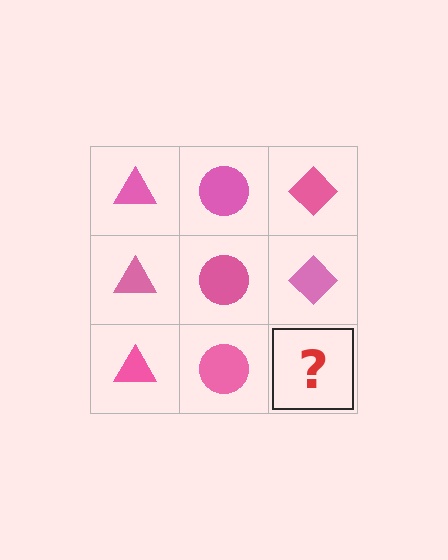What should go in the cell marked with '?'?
The missing cell should contain a pink diamond.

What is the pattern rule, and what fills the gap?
The rule is that each column has a consistent shape. The gap should be filled with a pink diamond.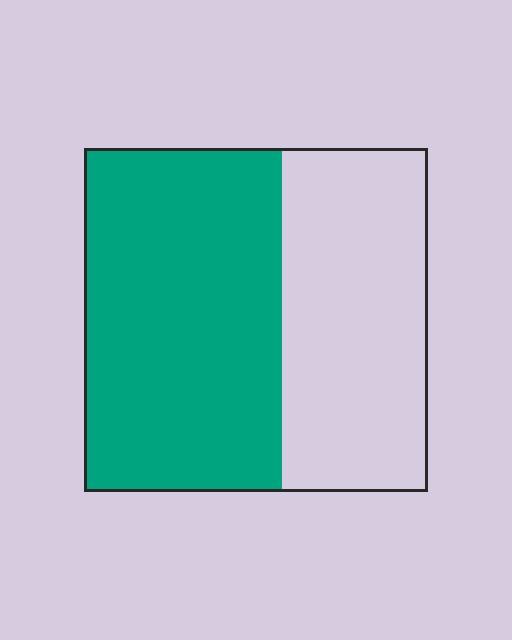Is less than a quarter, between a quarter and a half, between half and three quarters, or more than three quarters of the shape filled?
Between half and three quarters.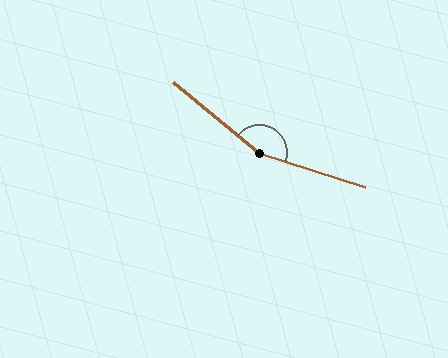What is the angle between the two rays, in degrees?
Approximately 158 degrees.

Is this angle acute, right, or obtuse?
It is obtuse.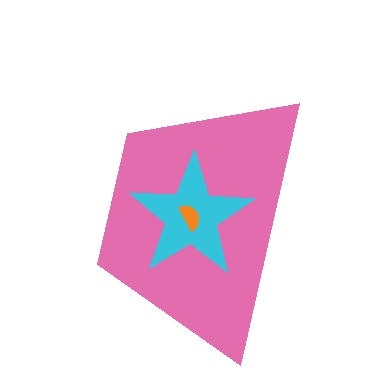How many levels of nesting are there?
3.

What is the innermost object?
The orange semicircle.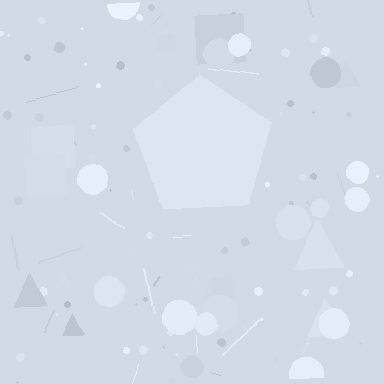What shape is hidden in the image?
A pentagon is hidden in the image.